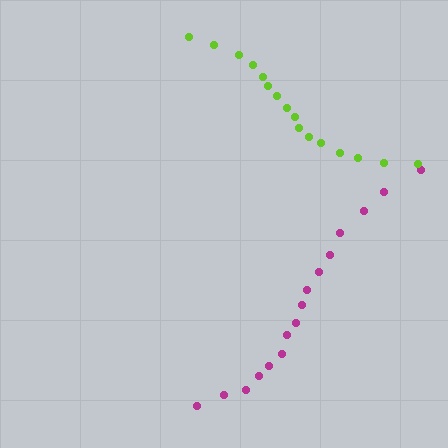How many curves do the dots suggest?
There are 2 distinct paths.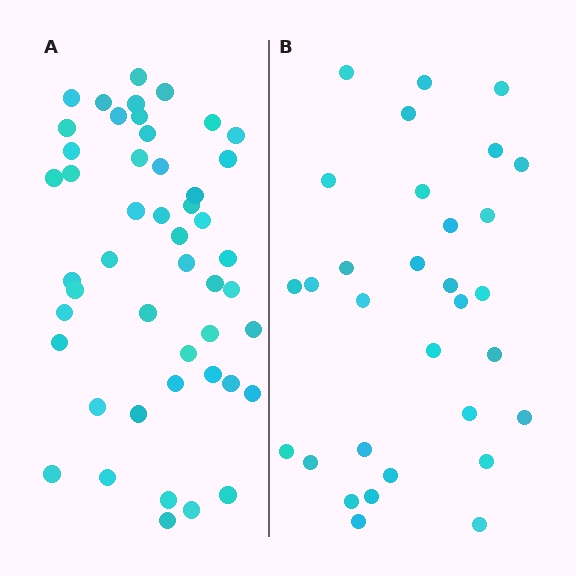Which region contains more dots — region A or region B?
Region A (the left region) has more dots.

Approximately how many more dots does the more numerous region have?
Region A has approximately 15 more dots than region B.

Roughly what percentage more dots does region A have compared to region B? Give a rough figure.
About 55% more.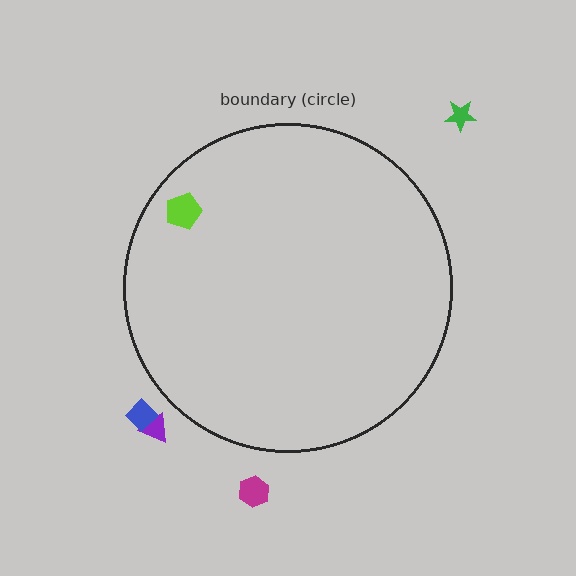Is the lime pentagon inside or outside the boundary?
Inside.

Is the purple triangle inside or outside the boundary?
Outside.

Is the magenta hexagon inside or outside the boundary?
Outside.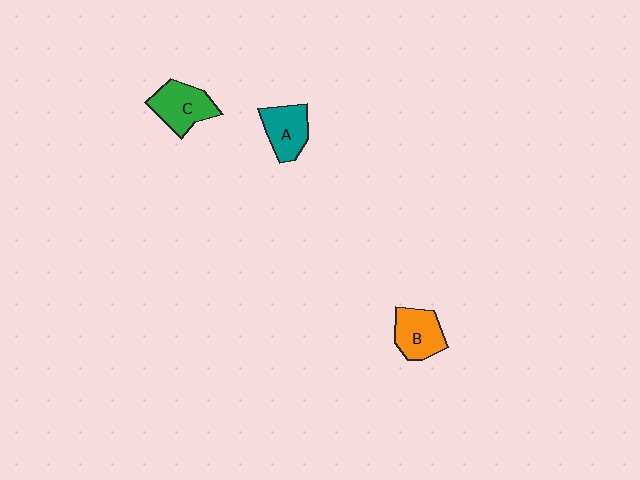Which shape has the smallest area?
Shape A (teal).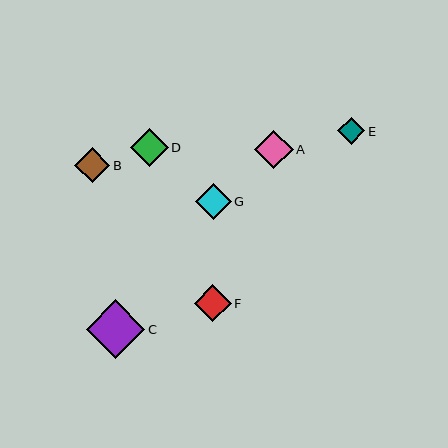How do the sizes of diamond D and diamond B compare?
Diamond D and diamond B are approximately the same size.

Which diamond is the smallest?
Diamond E is the smallest with a size of approximately 27 pixels.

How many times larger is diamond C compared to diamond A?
Diamond C is approximately 1.5 times the size of diamond A.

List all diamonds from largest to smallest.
From largest to smallest: C, A, D, F, G, B, E.